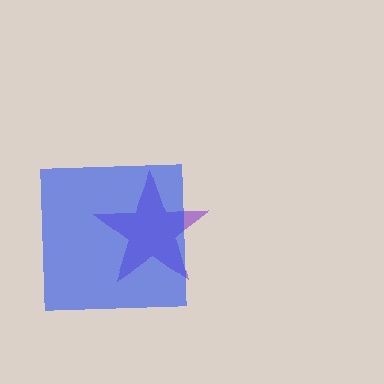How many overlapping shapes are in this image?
There are 2 overlapping shapes in the image.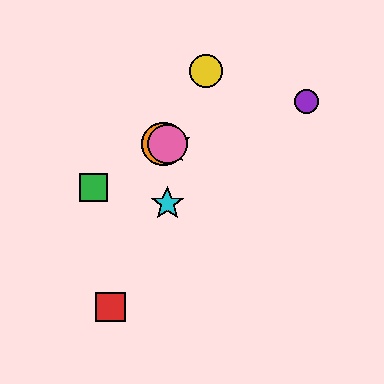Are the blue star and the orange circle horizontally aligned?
Yes, both are at y≈144.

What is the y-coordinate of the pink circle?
The pink circle is at y≈144.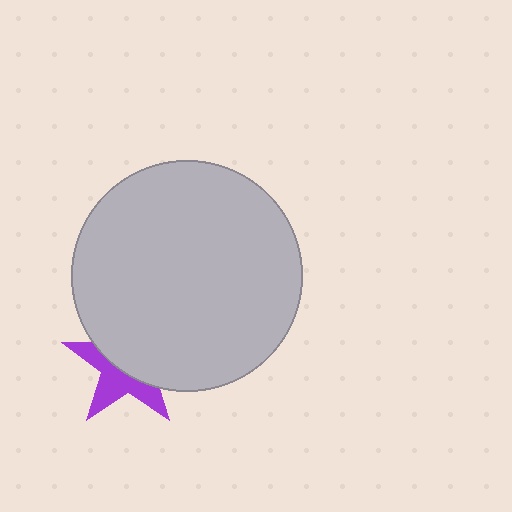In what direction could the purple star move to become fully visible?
The purple star could move down. That would shift it out from behind the light gray circle entirely.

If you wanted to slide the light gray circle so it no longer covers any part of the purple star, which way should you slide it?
Slide it up — that is the most direct way to separate the two shapes.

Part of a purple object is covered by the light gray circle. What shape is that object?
It is a star.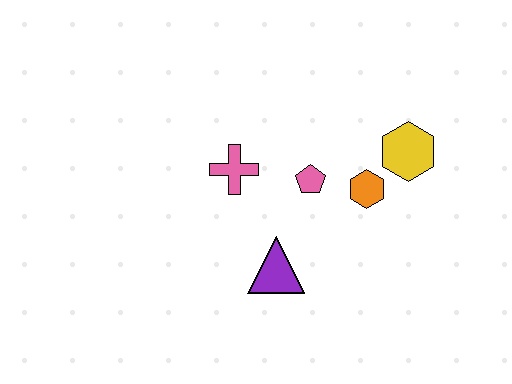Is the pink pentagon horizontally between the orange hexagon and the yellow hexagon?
No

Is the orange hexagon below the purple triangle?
No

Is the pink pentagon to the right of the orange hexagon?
No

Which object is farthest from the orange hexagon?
The pink cross is farthest from the orange hexagon.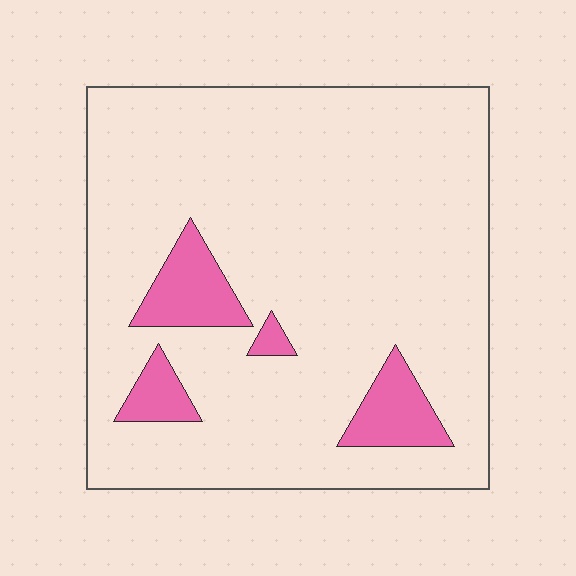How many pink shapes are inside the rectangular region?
4.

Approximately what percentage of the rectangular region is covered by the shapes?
Approximately 10%.